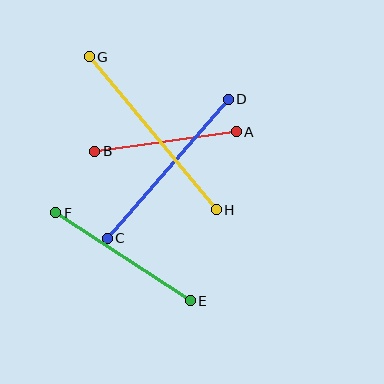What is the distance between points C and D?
The distance is approximately 185 pixels.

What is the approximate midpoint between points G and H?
The midpoint is at approximately (153, 133) pixels.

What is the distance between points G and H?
The distance is approximately 199 pixels.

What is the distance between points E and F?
The distance is approximately 161 pixels.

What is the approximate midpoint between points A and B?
The midpoint is at approximately (166, 141) pixels.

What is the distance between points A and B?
The distance is approximately 143 pixels.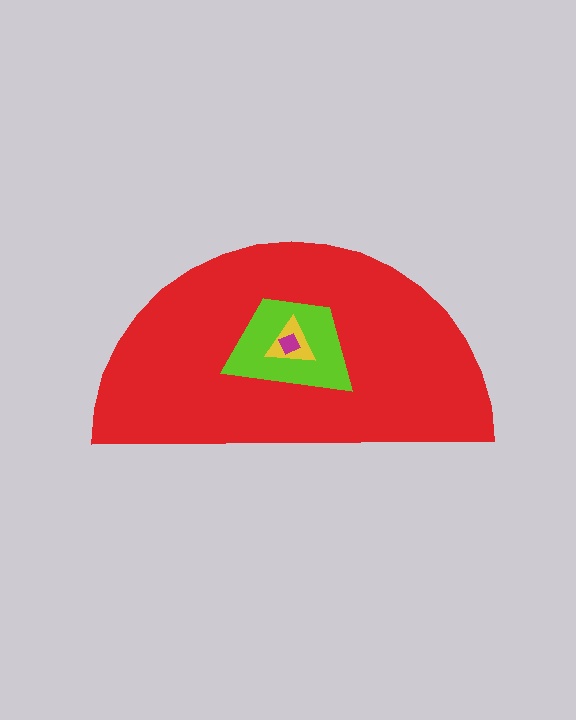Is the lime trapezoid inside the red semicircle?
Yes.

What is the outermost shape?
The red semicircle.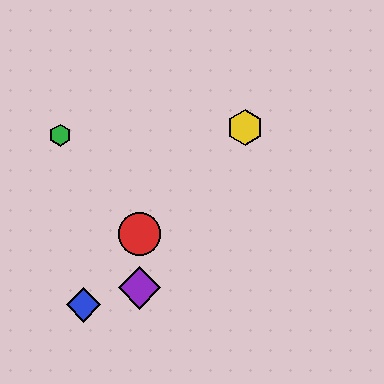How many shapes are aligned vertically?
2 shapes (the red circle, the purple diamond) are aligned vertically.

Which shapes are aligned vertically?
The red circle, the purple diamond are aligned vertically.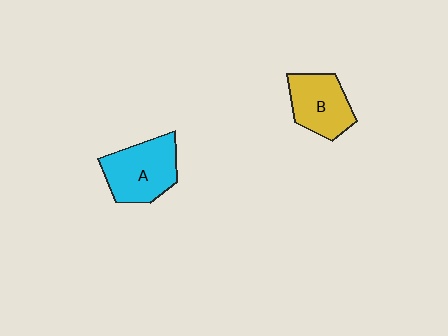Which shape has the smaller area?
Shape B (yellow).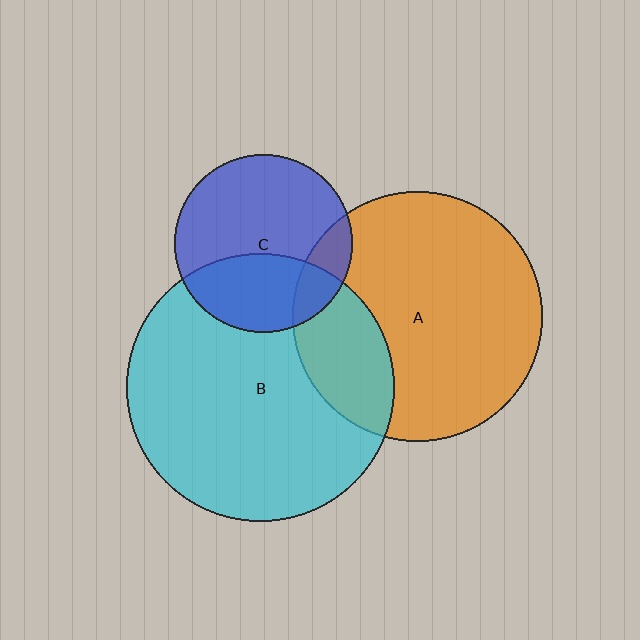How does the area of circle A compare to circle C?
Approximately 2.0 times.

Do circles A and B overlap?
Yes.